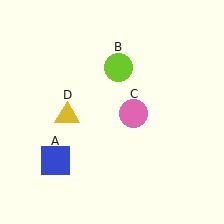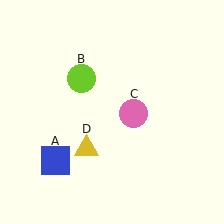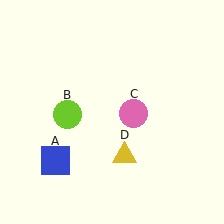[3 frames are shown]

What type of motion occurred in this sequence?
The lime circle (object B), yellow triangle (object D) rotated counterclockwise around the center of the scene.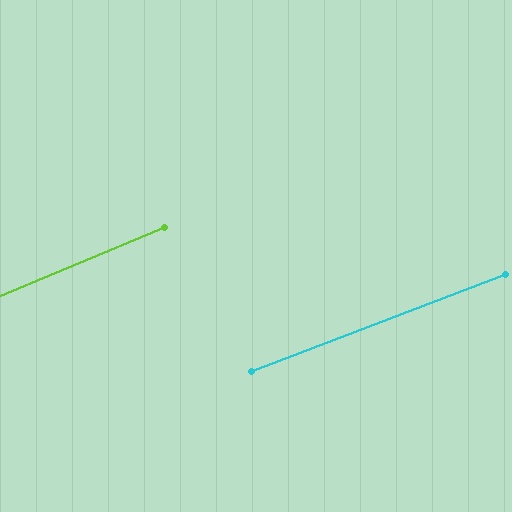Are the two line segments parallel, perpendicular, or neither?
Parallel — their directions differ by only 1.6°.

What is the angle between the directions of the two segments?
Approximately 2 degrees.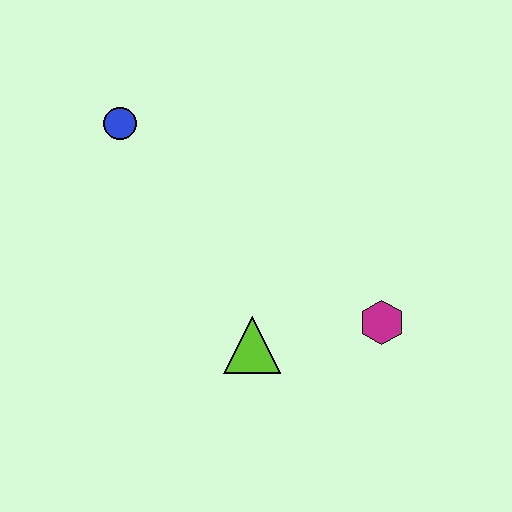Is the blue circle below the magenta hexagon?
No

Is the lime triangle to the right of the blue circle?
Yes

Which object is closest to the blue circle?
The lime triangle is closest to the blue circle.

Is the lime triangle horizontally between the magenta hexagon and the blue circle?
Yes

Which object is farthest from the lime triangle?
The blue circle is farthest from the lime triangle.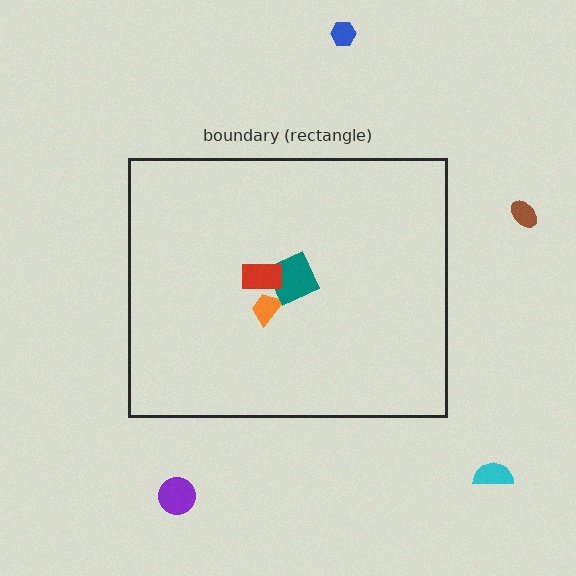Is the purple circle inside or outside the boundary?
Outside.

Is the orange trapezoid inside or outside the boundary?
Inside.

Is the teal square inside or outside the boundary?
Inside.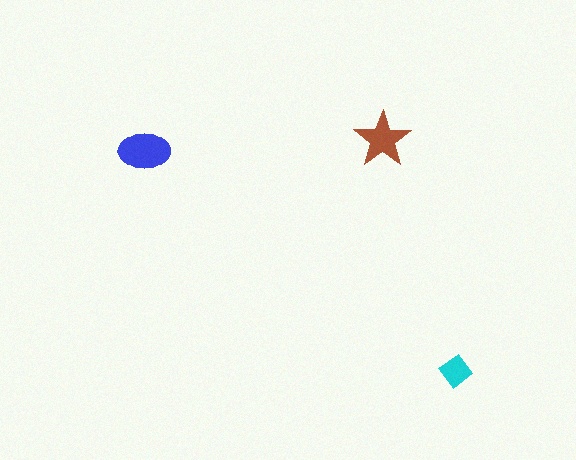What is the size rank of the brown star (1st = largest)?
2nd.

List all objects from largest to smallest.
The blue ellipse, the brown star, the cyan diamond.